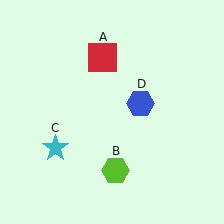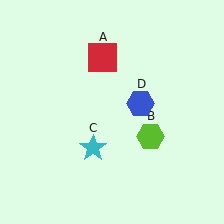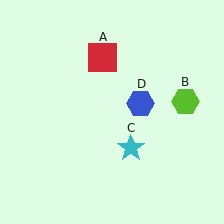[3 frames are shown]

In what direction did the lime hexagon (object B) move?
The lime hexagon (object B) moved up and to the right.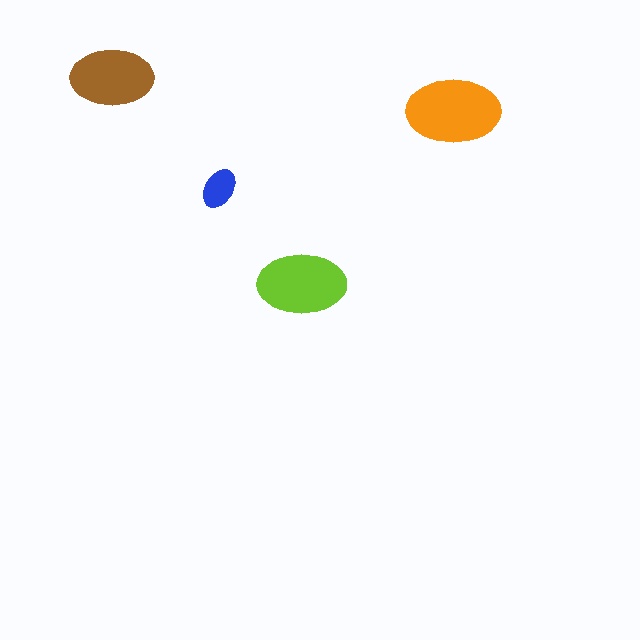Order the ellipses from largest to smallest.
the orange one, the lime one, the brown one, the blue one.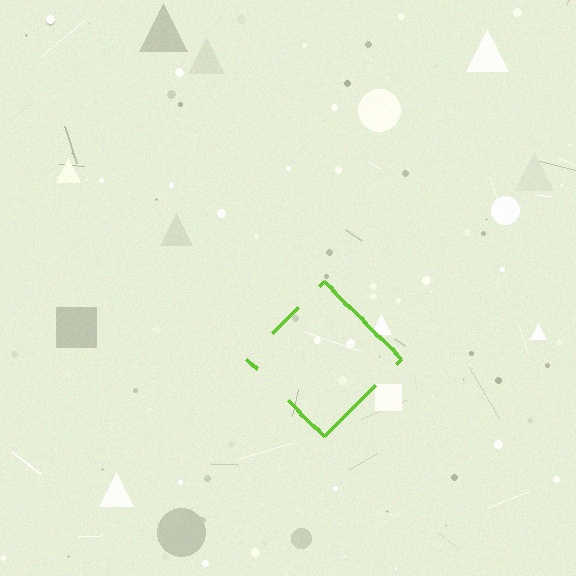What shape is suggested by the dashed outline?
The dashed outline suggests a diamond.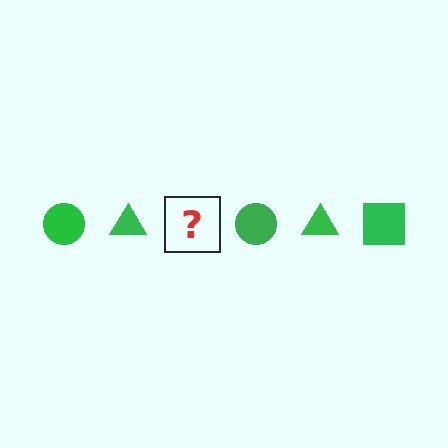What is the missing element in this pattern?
The missing element is a green square.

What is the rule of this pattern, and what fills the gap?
The rule is that the pattern cycles through circle, triangle, square shapes in green. The gap should be filled with a green square.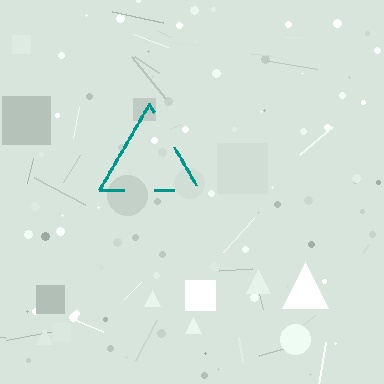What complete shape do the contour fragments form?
The contour fragments form a triangle.